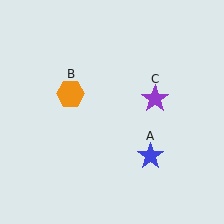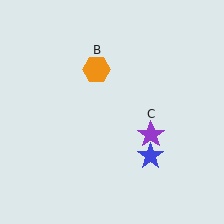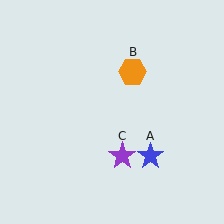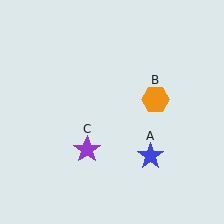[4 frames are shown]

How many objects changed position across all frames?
2 objects changed position: orange hexagon (object B), purple star (object C).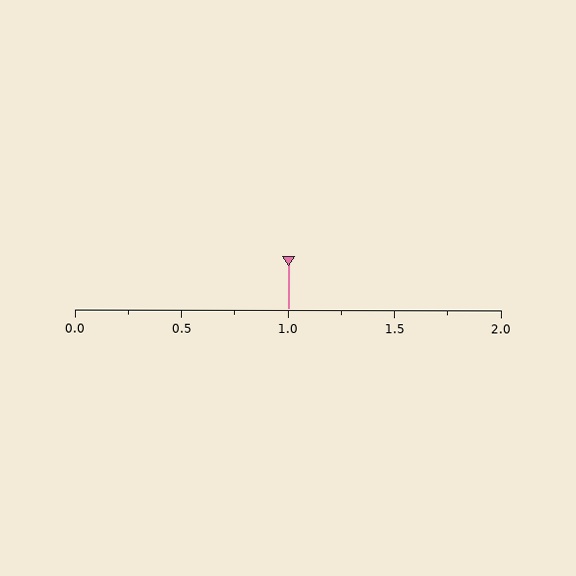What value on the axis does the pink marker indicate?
The marker indicates approximately 1.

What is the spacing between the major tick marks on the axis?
The major ticks are spaced 0.5 apart.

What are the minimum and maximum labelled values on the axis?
The axis runs from 0.0 to 2.0.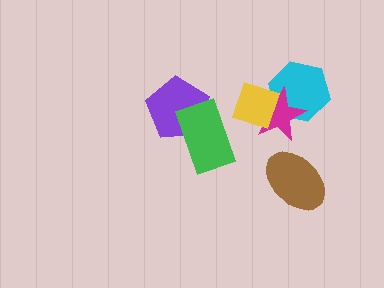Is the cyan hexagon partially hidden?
Yes, it is partially covered by another shape.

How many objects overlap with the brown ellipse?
0 objects overlap with the brown ellipse.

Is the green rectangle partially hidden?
No, no other shape covers it.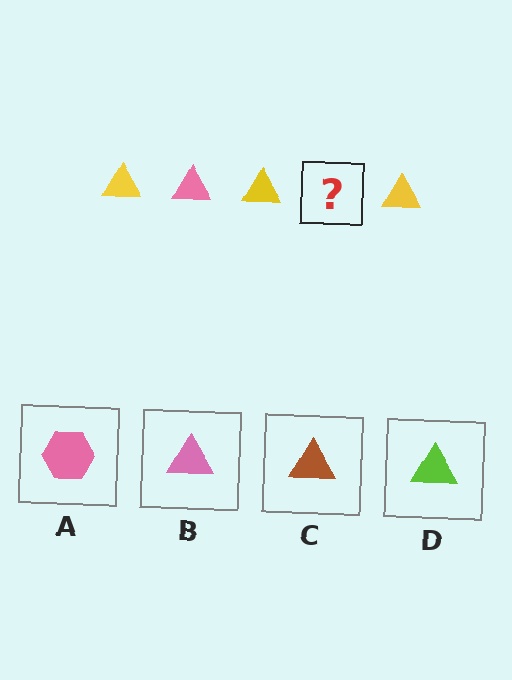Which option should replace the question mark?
Option B.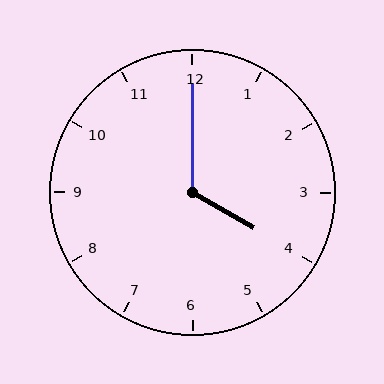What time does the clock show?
4:00.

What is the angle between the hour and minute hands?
Approximately 120 degrees.